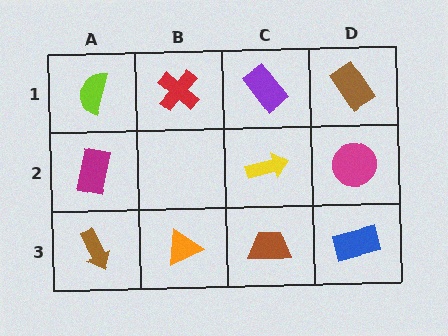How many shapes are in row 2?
3 shapes.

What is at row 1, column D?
A brown rectangle.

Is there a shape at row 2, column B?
No, that cell is empty.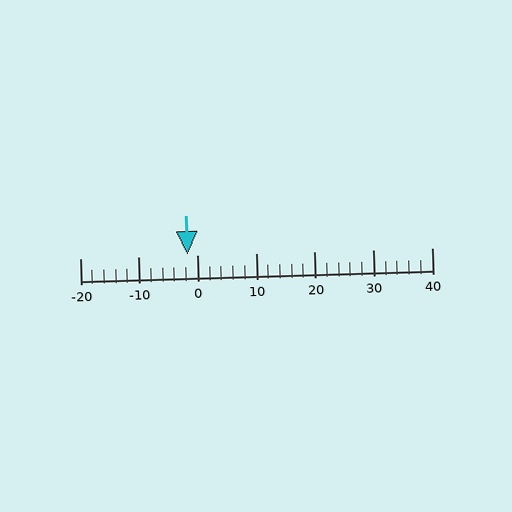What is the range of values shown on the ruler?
The ruler shows values from -20 to 40.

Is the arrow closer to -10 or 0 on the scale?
The arrow is closer to 0.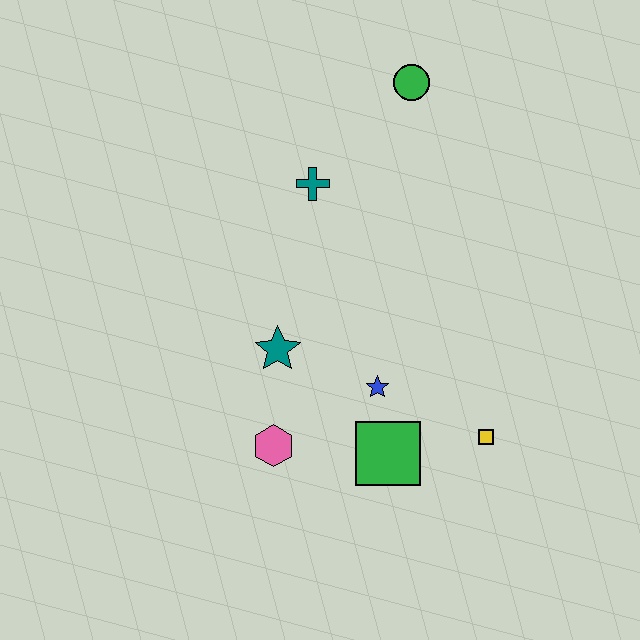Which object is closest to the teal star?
The pink hexagon is closest to the teal star.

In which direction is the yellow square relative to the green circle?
The yellow square is below the green circle.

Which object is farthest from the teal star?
The green circle is farthest from the teal star.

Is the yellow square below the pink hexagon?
No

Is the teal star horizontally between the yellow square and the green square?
No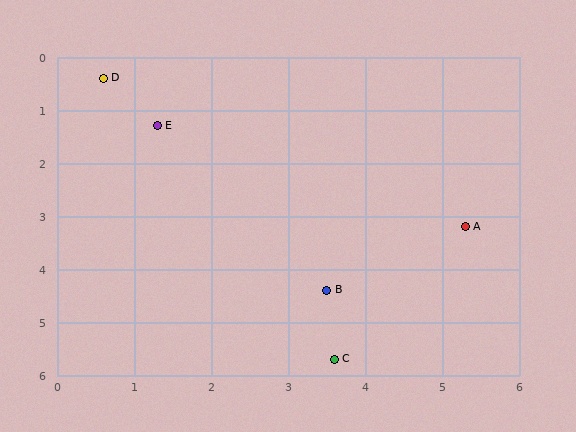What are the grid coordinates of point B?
Point B is at approximately (3.5, 4.4).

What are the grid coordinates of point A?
Point A is at approximately (5.3, 3.2).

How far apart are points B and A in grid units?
Points B and A are about 2.2 grid units apart.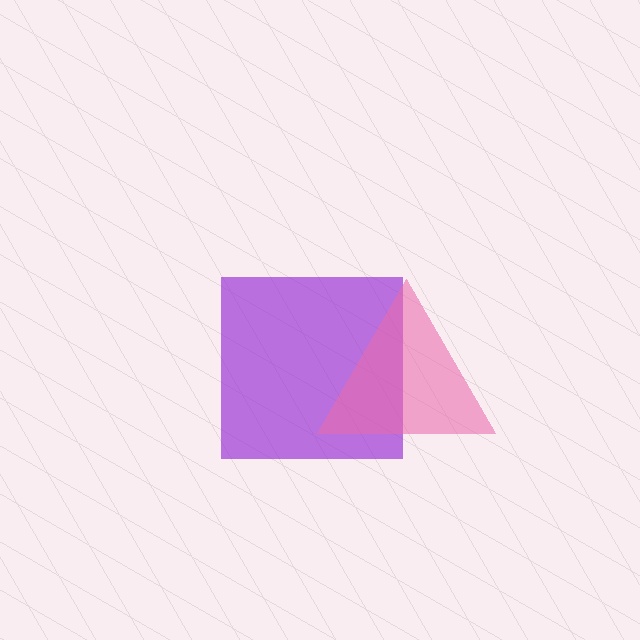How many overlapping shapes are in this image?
There are 2 overlapping shapes in the image.